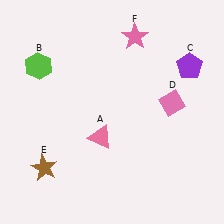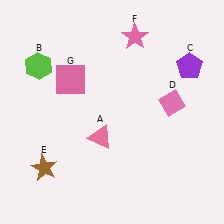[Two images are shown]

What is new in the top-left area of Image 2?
A pink square (G) was added in the top-left area of Image 2.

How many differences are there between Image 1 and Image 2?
There is 1 difference between the two images.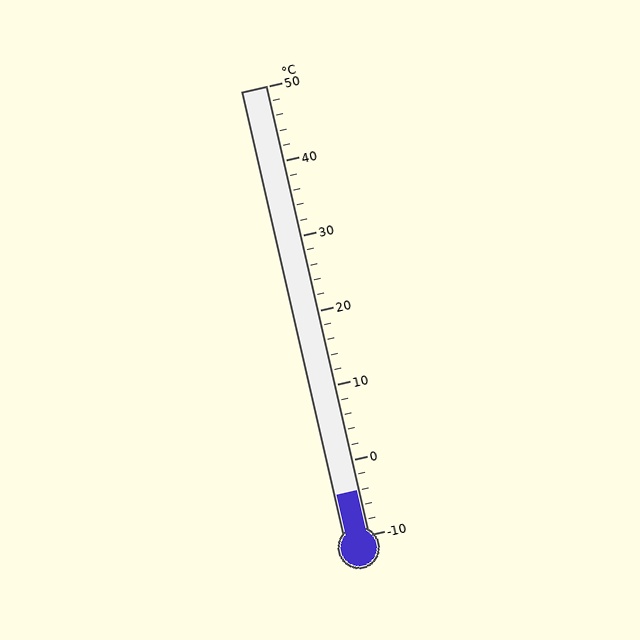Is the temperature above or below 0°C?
The temperature is below 0°C.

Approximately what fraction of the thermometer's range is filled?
The thermometer is filled to approximately 10% of its range.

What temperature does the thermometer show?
The thermometer shows approximately -4°C.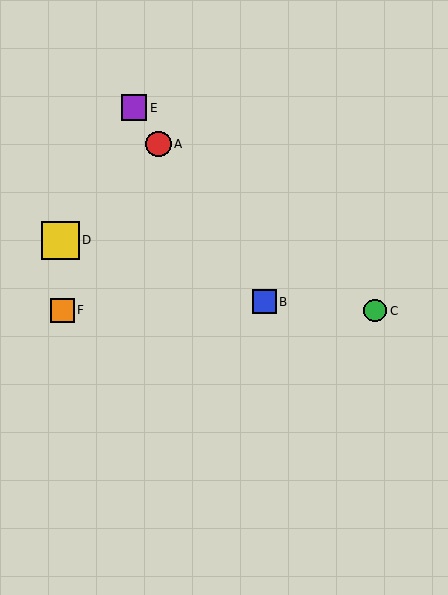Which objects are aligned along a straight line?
Objects A, B, E are aligned along a straight line.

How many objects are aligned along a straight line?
3 objects (A, B, E) are aligned along a straight line.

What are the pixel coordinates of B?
Object B is at (264, 302).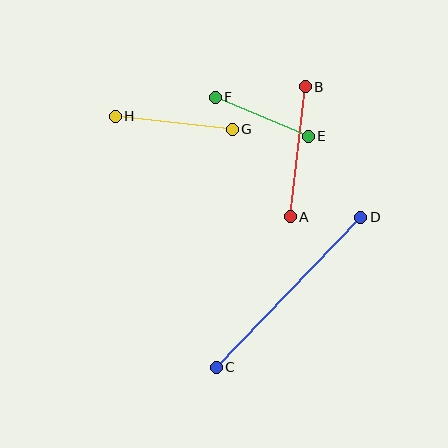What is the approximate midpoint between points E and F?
The midpoint is at approximately (262, 117) pixels.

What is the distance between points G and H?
The distance is approximately 118 pixels.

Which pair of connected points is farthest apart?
Points C and D are farthest apart.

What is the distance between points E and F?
The distance is approximately 101 pixels.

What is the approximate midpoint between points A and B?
The midpoint is at approximately (298, 152) pixels.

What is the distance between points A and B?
The distance is approximately 131 pixels.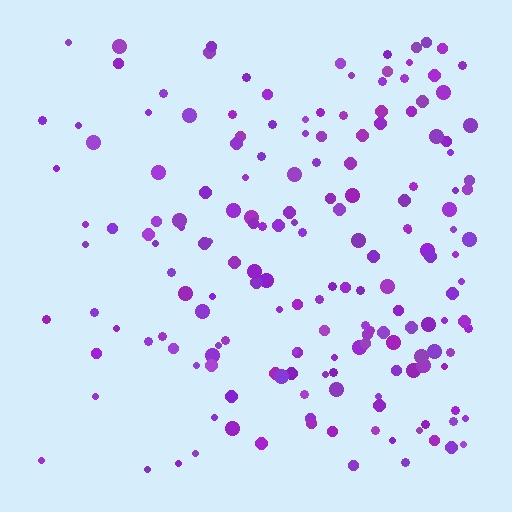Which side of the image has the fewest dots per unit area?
The left.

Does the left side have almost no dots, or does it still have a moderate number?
Still a moderate number, just noticeably fewer than the right.